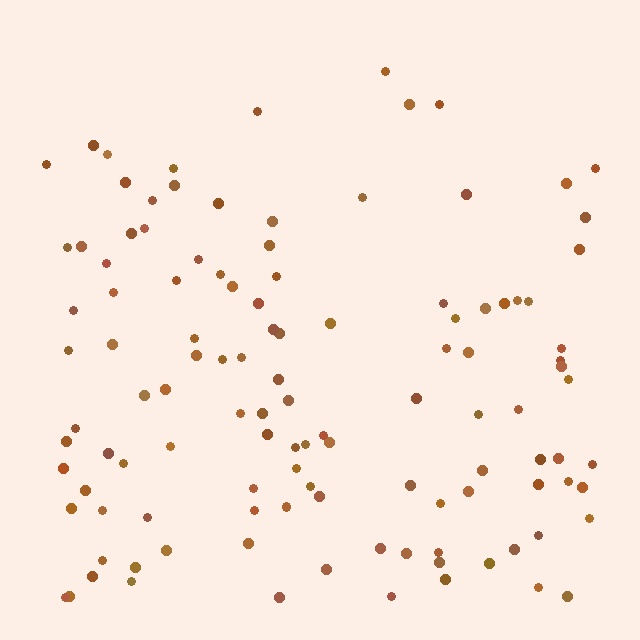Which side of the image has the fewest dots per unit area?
The top.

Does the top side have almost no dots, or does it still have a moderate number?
Still a moderate number, just noticeably fewer than the bottom.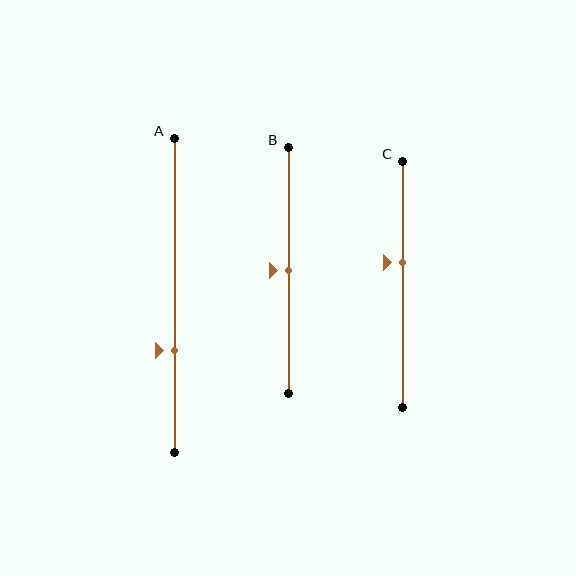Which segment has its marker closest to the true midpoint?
Segment B has its marker closest to the true midpoint.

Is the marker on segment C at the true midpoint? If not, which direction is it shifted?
No, the marker on segment C is shifted upward by about 9% of the segment length.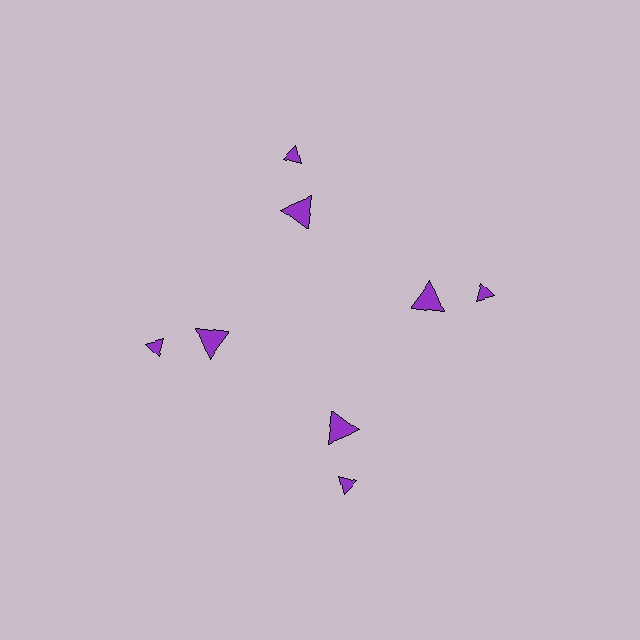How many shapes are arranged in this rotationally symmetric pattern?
There are 8 shapes, arranged in 4 groups of 2.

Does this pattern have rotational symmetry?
Yes, this pattern has 4-fold rotational symmetry. It looks the same after rotating 90 degrees around the center.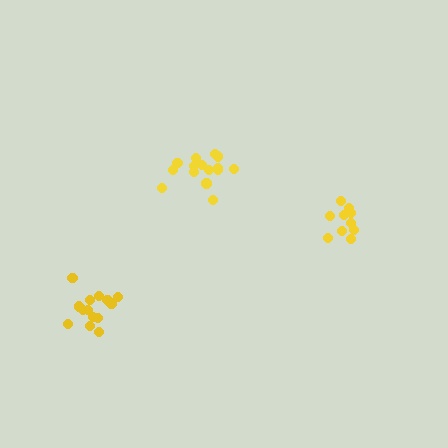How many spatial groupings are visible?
There are 3 spatial groupings.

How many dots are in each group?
Group 1: 14 dots, Group 2: 15 dots, Group 3: 10 dots (39 total).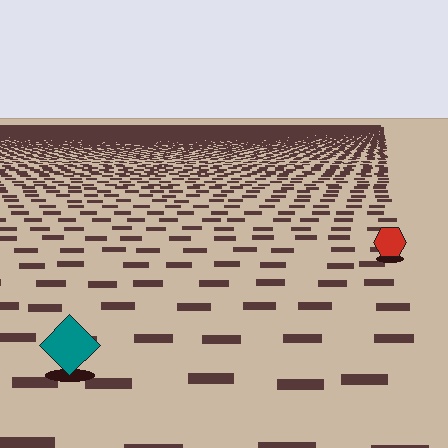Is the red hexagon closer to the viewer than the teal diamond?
No. The teal diamond is closer — you can tell from the texture gradient: the ground texture is coarser near it.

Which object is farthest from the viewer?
The red hexagon is farthest from the viewer. It appears smaller and the ground texture around it is denser.